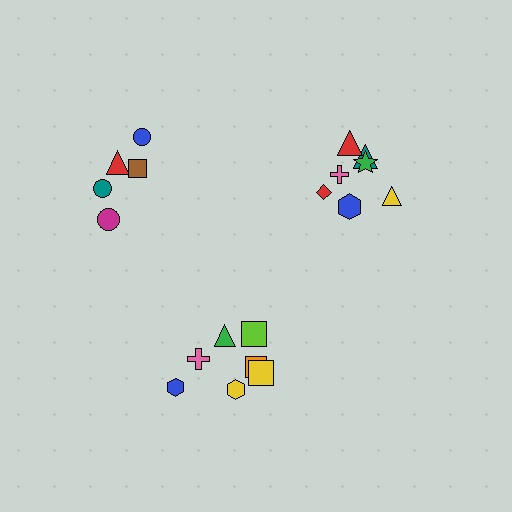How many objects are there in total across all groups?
There are 19 objects.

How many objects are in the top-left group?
There are 5 objects.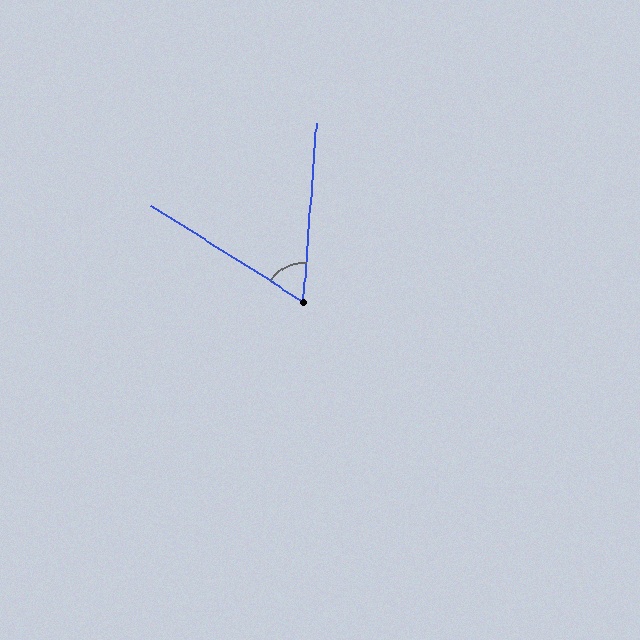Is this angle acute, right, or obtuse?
It is acute.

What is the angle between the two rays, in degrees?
Approximately 62 degrees.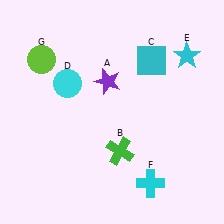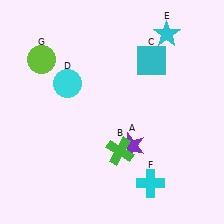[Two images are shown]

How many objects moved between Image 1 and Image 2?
2 objects moved between the two images.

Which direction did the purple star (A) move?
The purple star (A) moved down.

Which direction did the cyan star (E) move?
The cyan star (E) moved up.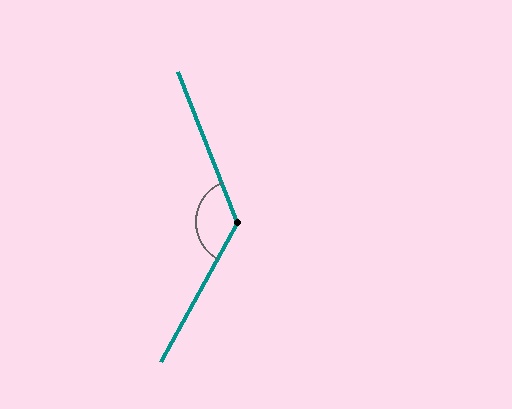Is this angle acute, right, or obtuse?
It is obtuse.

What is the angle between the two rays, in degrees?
Approximately 130 degrees.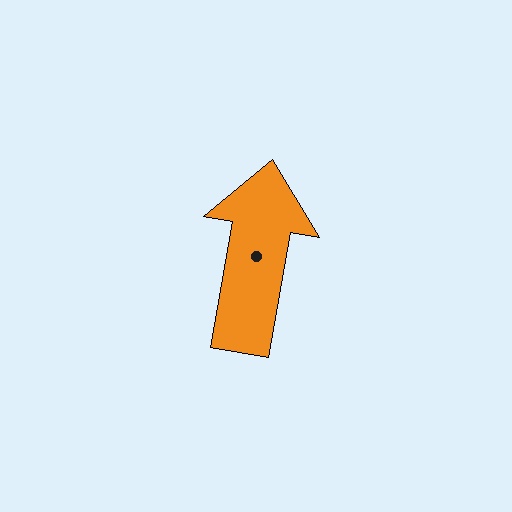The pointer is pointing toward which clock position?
Roughly 12 o'clock.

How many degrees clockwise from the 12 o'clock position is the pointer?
Approximately 10 degrees.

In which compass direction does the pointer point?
North.